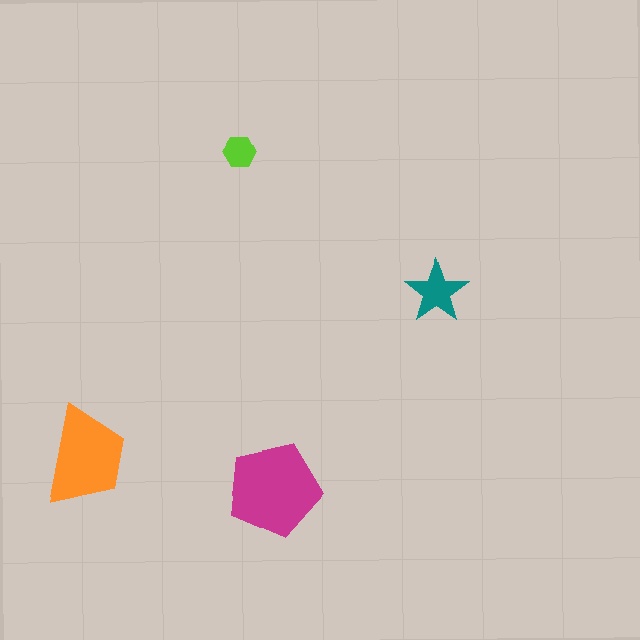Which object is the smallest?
The lime hexagon.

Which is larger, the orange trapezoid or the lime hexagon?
The orange trapezoid.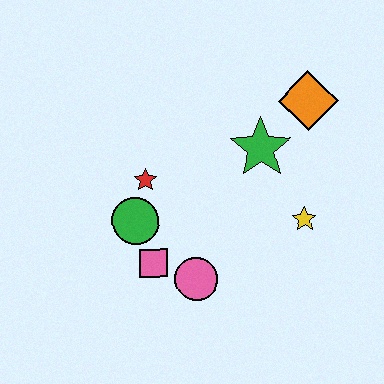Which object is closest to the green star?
The orange diamond is closest to the green star.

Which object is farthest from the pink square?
The orange diamond is farthest from the pink square.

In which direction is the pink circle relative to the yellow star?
The pink circle is to the left of the yellow star.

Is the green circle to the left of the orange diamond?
Yes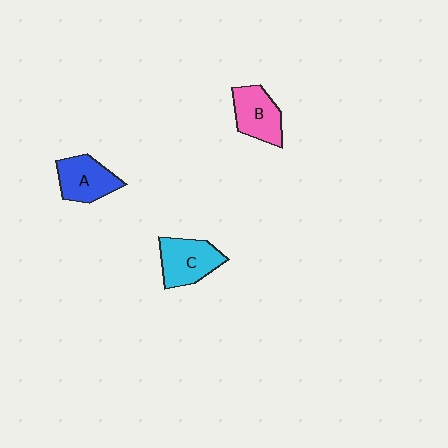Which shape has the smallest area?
Shape B (pink).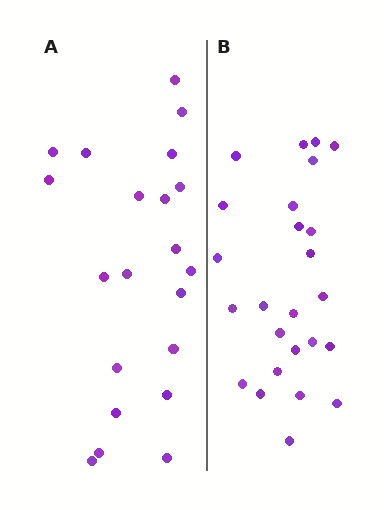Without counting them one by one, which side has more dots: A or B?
Region B (the right region) has more dots.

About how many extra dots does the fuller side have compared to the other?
Region B has about 4 more dots than region A.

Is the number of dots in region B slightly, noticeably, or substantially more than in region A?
Region B has only slightly more — the two regions are fairly close. The ratio is roughly 1.2 to 1.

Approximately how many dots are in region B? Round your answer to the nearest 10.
About 20 dots. (The exact count is 25, which rounds to 20.)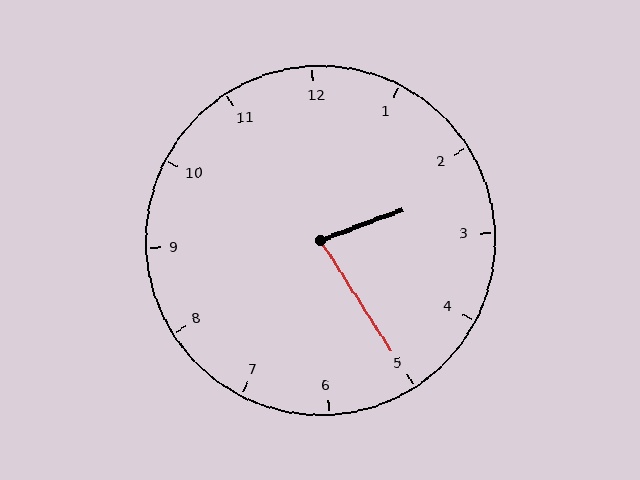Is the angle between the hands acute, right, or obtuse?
It is acute.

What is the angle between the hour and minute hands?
Approximately 78 degrees.